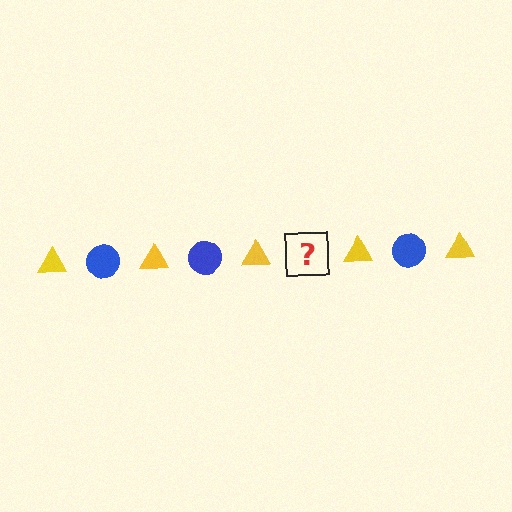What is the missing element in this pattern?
The missing element is a blue circle.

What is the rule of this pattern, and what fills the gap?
The rule is that the pattern alternates between yellow triangle and blue circle. The gap should be filled with a blue circle.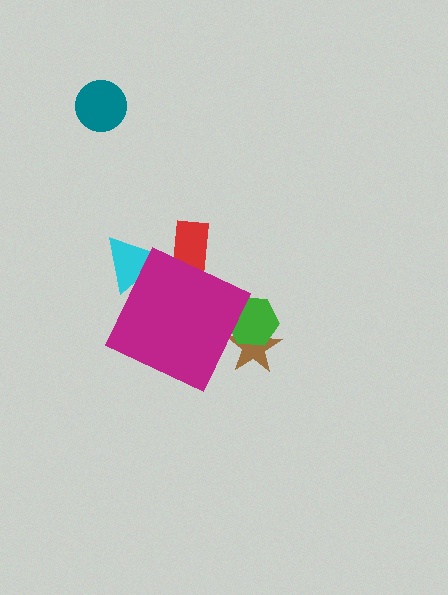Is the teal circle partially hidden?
No, the teal circle is fully visible.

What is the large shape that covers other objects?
A magenta diamond.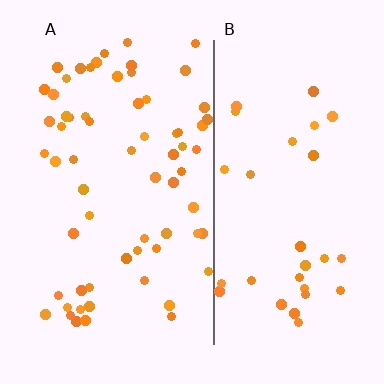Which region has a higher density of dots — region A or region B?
A (the left).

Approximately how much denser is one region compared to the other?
Approximately 1.9× — region A over region B.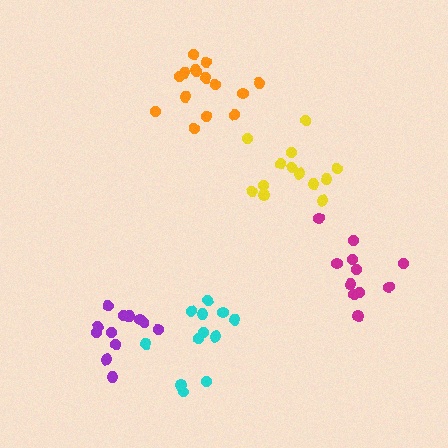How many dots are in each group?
Group 1: 15 dots, Group 2: 13 dots, Group 3: 11 dots, Group 4: 12 dots, Group 5: 12 dots (63 total).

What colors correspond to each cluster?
The clusters are colored: orange, yellow, magenta, purple, cyan.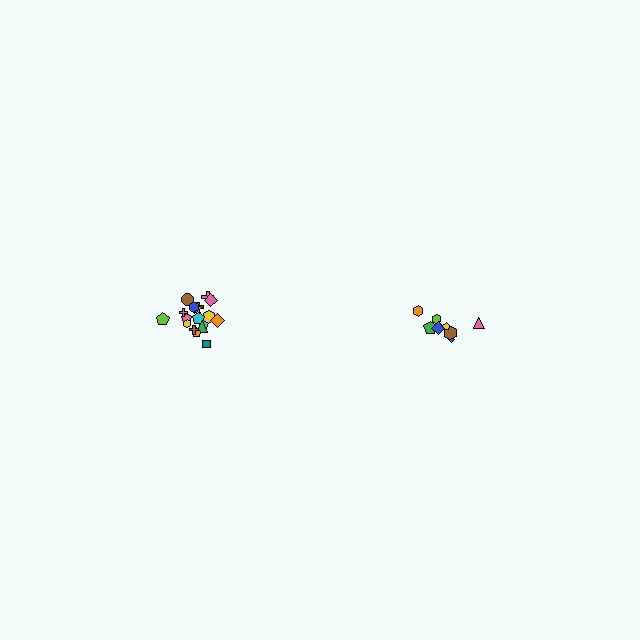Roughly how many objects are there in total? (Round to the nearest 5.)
Roughly 25 objects in total.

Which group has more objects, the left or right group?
The left group.